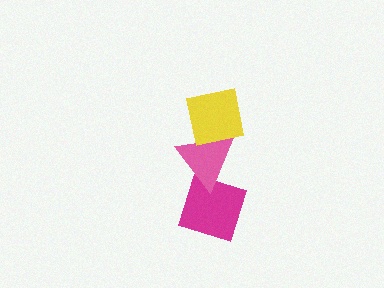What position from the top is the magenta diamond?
The magenta diamond is 3rd from the top.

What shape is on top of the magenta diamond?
The pink triangle is on top of the magenta diamond.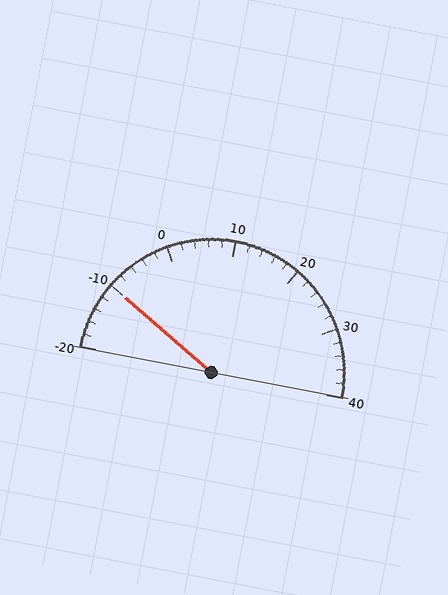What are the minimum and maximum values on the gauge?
The gauge ranges from -20 to 40.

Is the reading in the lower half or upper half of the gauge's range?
The reading is in the lower half of the range (-20 to 40).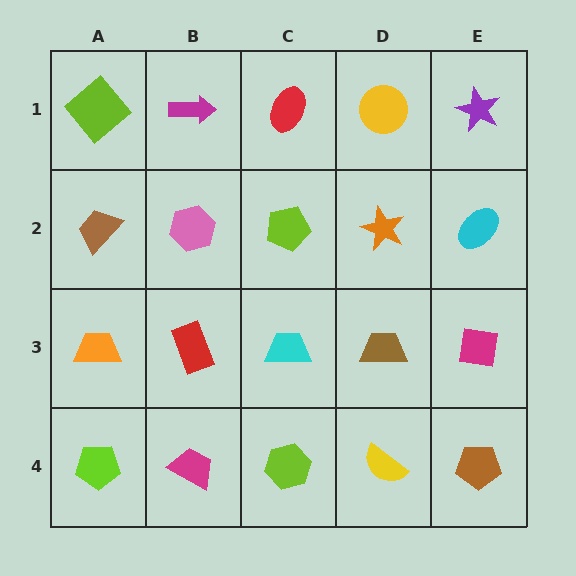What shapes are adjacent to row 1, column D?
An orange star (row 2, column D), a red ellipse (row 1, column C), a purple star (row 1, column E).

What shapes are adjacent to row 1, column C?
A lime pentagon (row 2, column C), a magenta arrow (row 1, column B), a yellow circle (row 1, column D).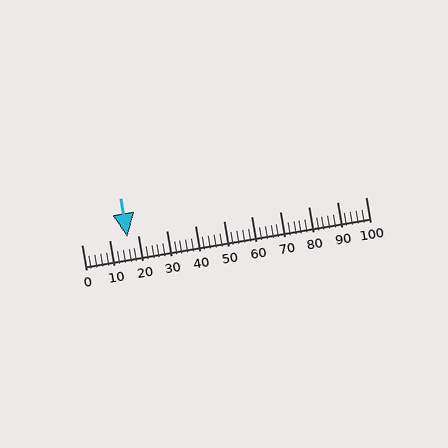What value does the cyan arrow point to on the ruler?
The cyan arrow points to approximately 16.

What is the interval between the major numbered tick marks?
The major tick marks are spaced 10 units apart.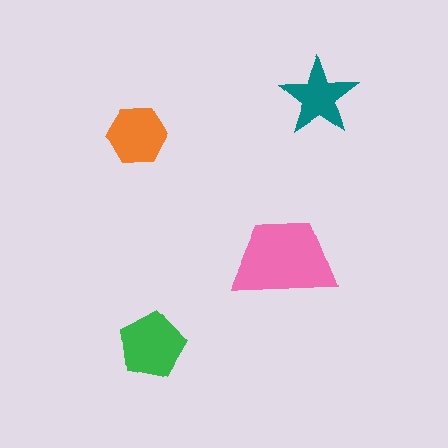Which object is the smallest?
The teal star.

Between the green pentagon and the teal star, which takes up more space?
The green pentagon.